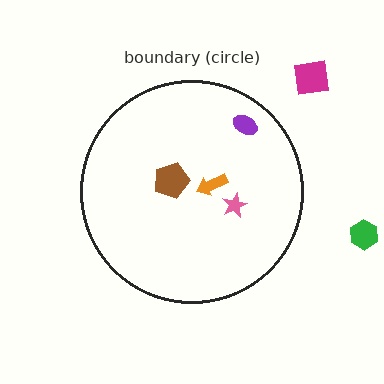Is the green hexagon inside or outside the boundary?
Outside.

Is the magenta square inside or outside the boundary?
Outside.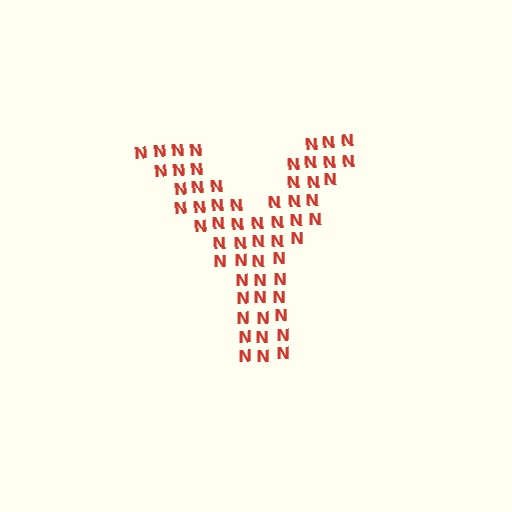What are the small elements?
The small elements are letter N's.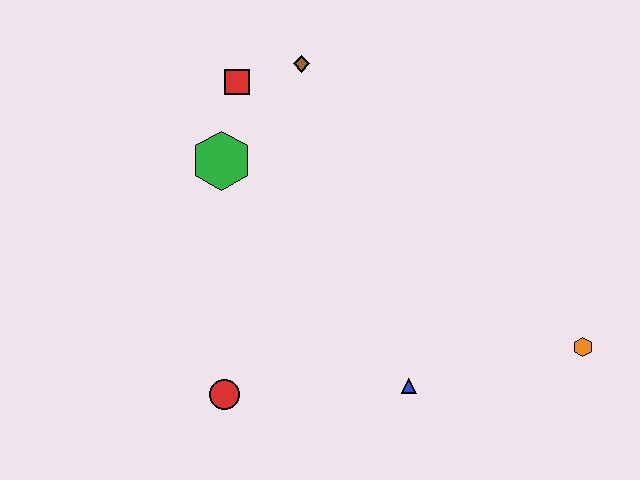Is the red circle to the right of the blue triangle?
No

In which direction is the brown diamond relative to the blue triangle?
The brown diamond is above the blue triangle.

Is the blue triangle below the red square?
Yes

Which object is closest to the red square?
The brown diamond is closest to the red square.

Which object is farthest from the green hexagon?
The orange hexagon is farthest from the green hexagon.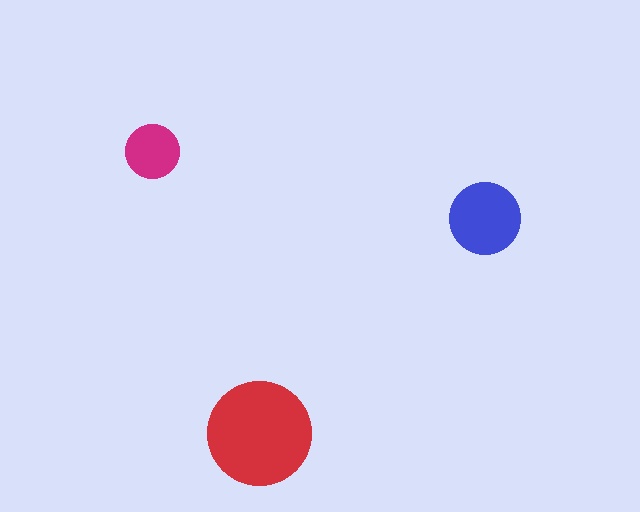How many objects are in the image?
There are 3 objects in the image.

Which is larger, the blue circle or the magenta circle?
The blue one.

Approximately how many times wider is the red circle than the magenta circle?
About 2 times wider.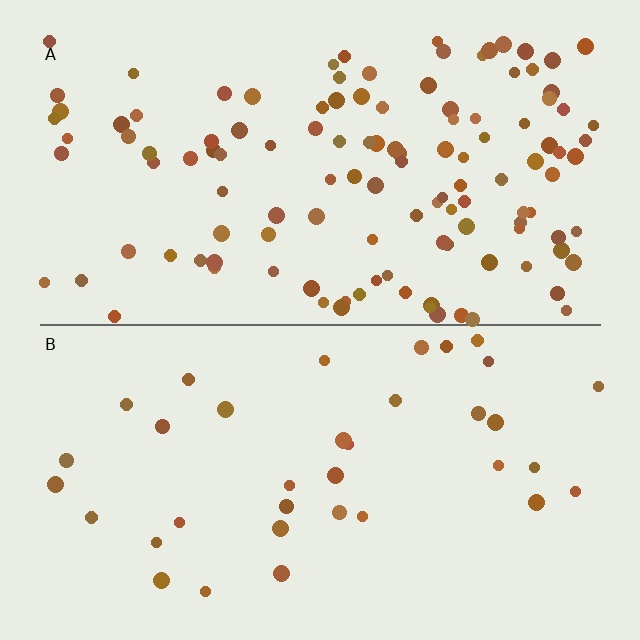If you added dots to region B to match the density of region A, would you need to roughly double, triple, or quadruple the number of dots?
Approximately triple.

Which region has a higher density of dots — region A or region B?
A (the top).